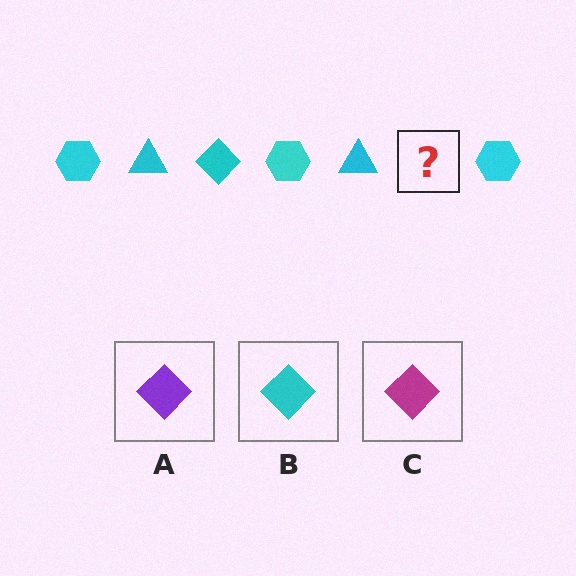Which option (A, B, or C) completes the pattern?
B.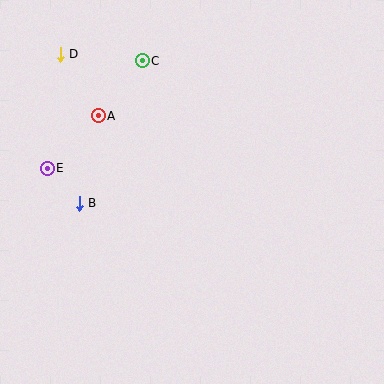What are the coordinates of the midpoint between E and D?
The midpoint between E and D is at (54, 111).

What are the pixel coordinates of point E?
Point E is at (47, 168).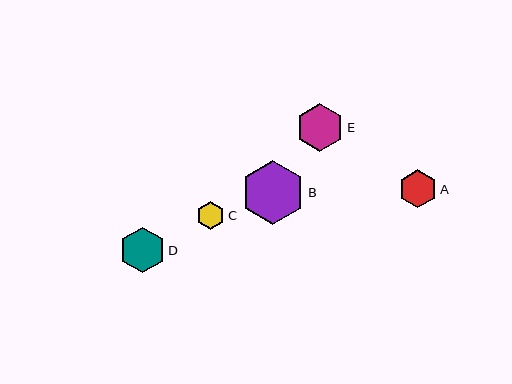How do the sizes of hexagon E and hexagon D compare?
Hexagon E and hexagon D are approximately the same size.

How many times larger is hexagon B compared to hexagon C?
Hexagon B is approximately 2.3 times the size of hexagon C.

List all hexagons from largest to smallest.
From largest to smallest: B, E, D, A, C.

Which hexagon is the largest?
Hexagon B is the largest with a size of approximately 64 pixels.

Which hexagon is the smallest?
Hexagon C is the smallest with a size of approximately 28 pixels.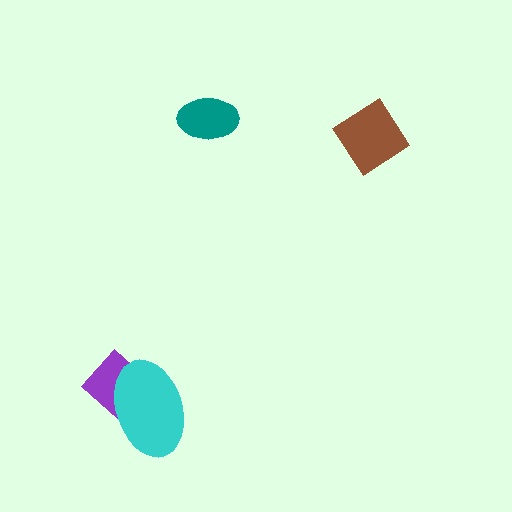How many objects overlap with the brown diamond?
0 objects overlap with the brown diamond.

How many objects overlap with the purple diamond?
1 object overlaps with the purple diamond.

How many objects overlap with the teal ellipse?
0 objects overlap with the teal ellipse.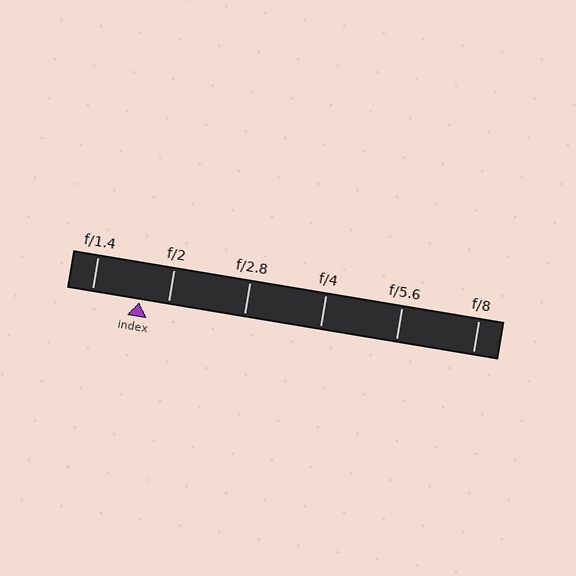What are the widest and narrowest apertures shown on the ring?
The widest aperture shown is f/1.4 and the narrowest is f/8.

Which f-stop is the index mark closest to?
The index mark is closest to f/2.